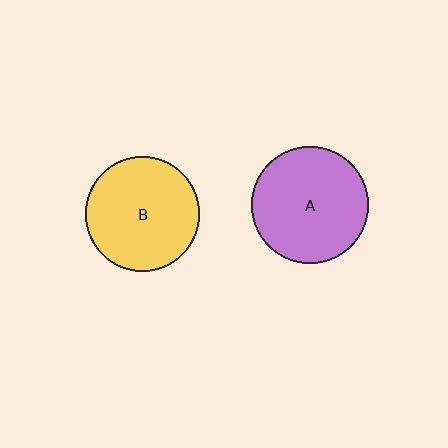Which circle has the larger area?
Circle A (purple).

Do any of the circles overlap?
No, none of the circles overlap.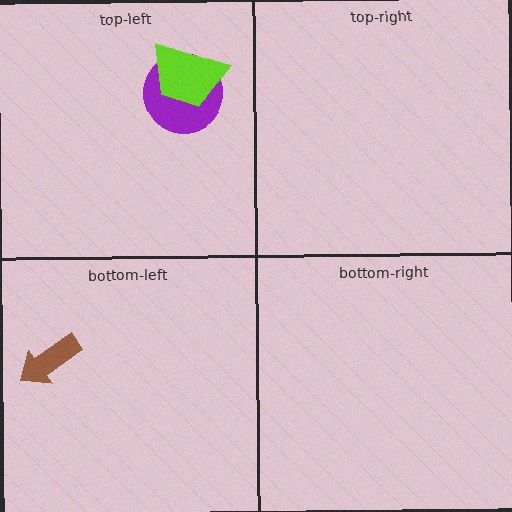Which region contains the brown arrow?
The bottom-left region.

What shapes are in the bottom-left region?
The brown arrow.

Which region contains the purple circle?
The top-left region.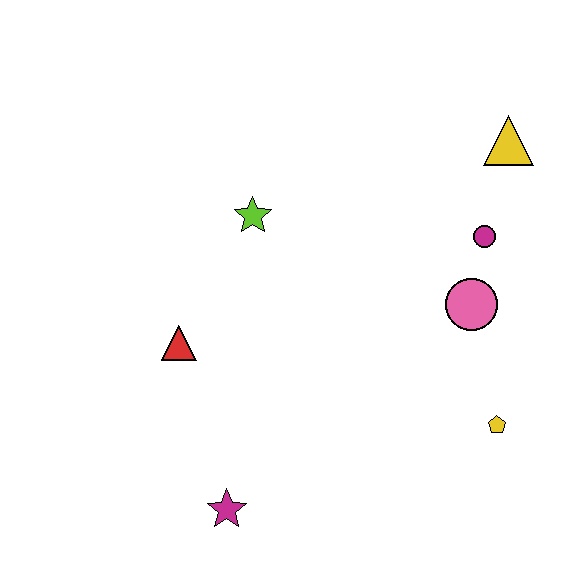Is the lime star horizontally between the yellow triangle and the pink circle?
No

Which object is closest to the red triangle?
The lime star is closest to the red triangle.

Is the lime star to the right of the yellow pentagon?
No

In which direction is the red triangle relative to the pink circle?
The red triangle is to the left of the pink circle.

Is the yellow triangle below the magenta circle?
No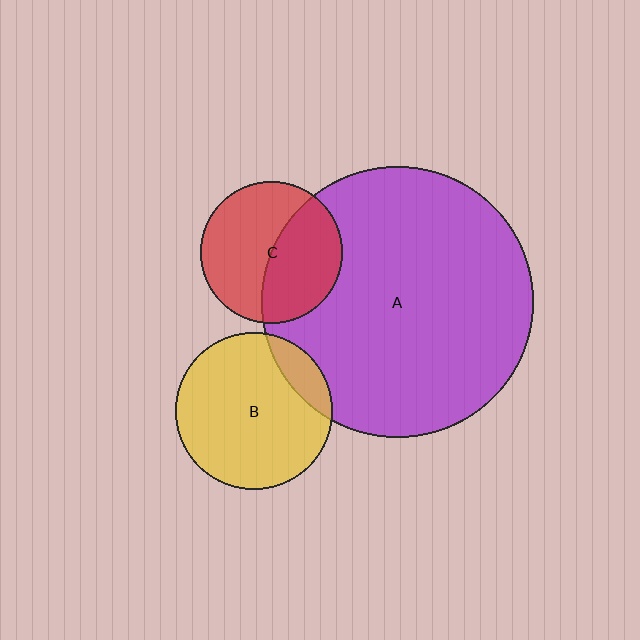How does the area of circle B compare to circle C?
Approximately 1.2 times.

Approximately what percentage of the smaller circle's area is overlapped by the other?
Approximately 45%.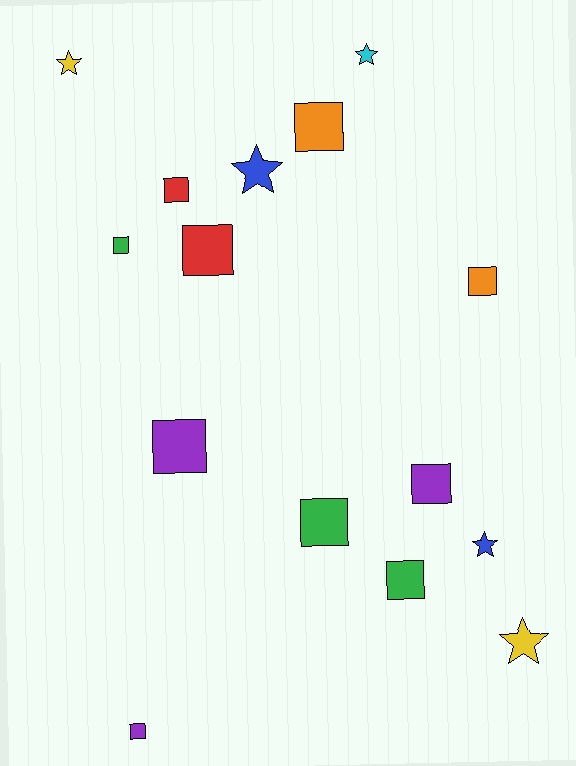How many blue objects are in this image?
There are 2 blue objects.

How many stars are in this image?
There are 5 stars.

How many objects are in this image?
There are 15 objects.